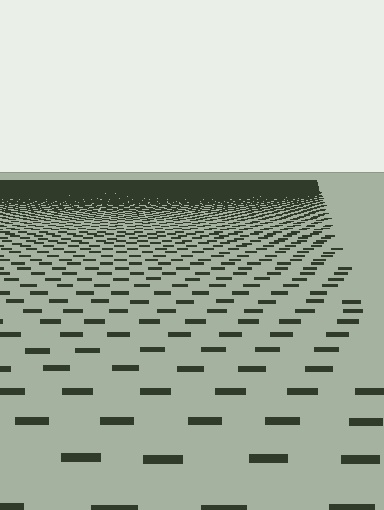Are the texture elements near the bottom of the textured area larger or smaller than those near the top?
Larger. Near the bottom, elements are closer to the viewer and appear at a bigger on-screen size.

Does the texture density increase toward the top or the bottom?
Density increases toward the top.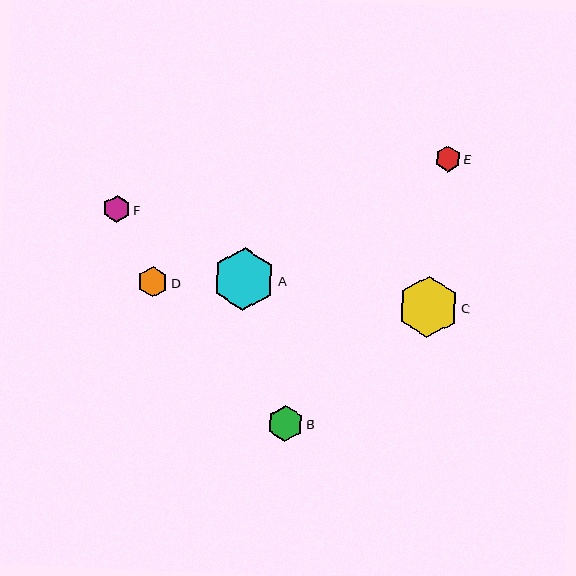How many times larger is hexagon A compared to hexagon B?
Hexagon A is approximately 1.7 times the size of hexagon B.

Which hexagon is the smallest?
Hexagon E is the smallest with a size of approximately 26 pixels.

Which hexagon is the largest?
Hexagon A is the largest with a size of approximately 62 pixels.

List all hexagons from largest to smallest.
From largest to smallest: A, C, B, D, F, E.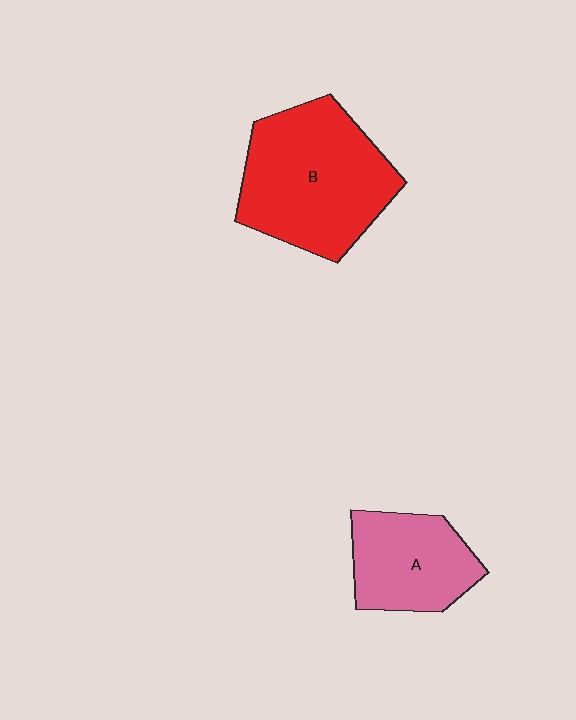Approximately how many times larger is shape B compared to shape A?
Approximately 1.7 times.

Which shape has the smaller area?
Shape A (pink).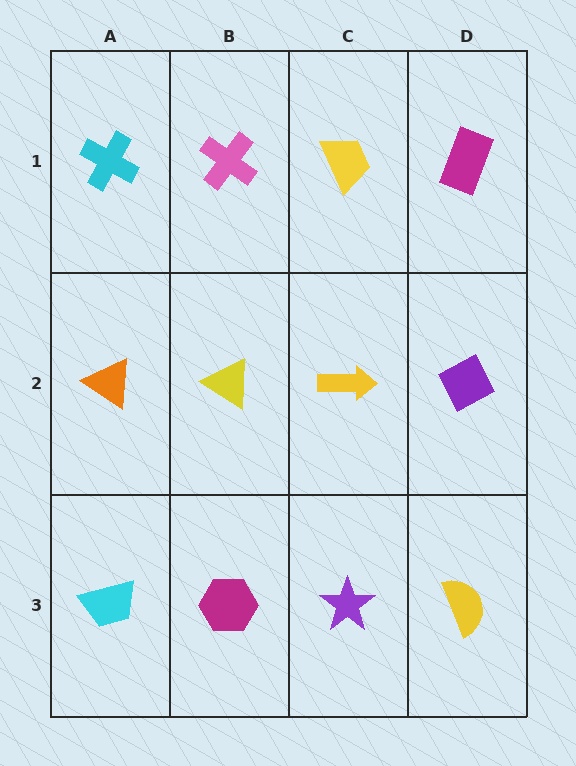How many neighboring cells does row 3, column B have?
3.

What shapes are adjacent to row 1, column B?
A yellow triangle (row 2, column B), a cyan cross (row 1, column A), a yellow trapezoid (row 1, column C).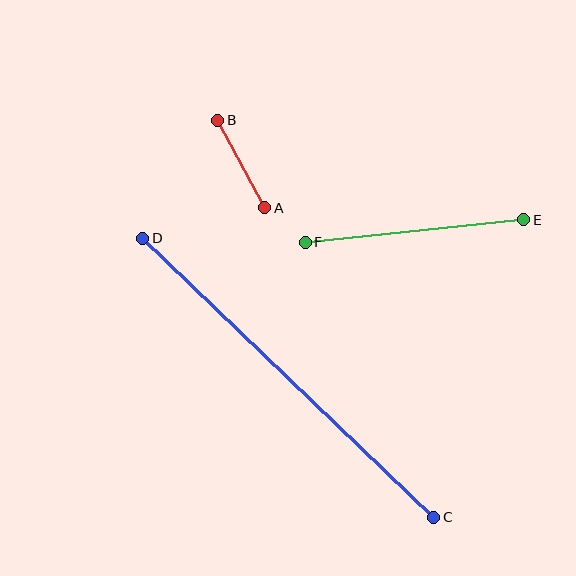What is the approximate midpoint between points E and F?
The midpoint is at approximately (415, 231) pixels.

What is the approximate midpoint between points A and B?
The midpoint is at approximately (241, 164) pixels.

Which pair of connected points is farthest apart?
Points C and D are farthest apart.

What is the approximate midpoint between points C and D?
The midpoint is at approximately (288, 378) pixels.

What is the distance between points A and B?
The distance is approximately 100 pixels.